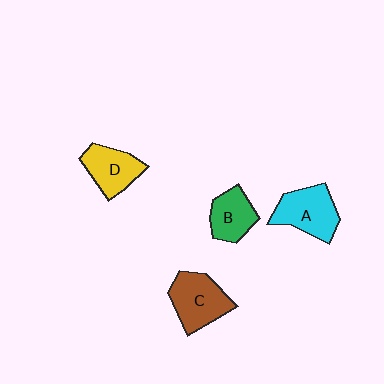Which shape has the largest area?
Shape C (brown).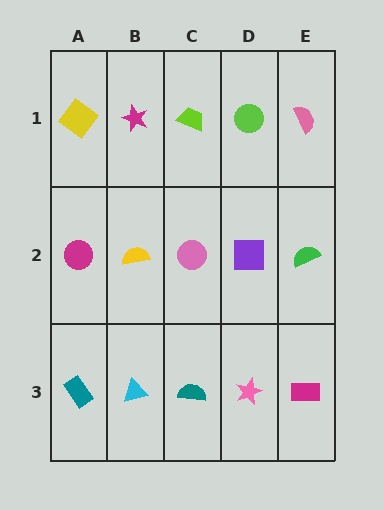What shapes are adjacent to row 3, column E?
A green semicircle (row 2, column E), a pink star (row 3, column D).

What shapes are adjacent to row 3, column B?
A yellow semicircle (row 2, column B), a teal rectangle (row 3, column A), a teal semicircle (row 3, column C).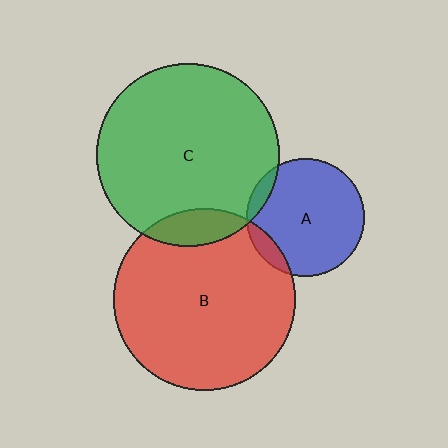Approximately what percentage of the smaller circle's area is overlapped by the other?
Approximately 10%.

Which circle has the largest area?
Circle C (green).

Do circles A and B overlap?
Yes.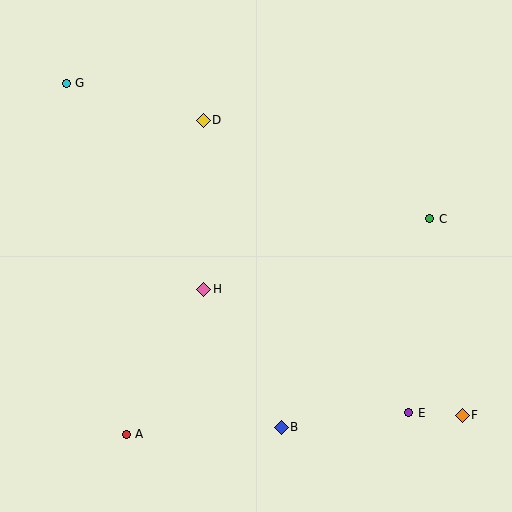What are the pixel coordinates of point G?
Point G is at (66, 83).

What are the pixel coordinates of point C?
Point C is at (430, 219).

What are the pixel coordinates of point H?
Point H is at (204, 289).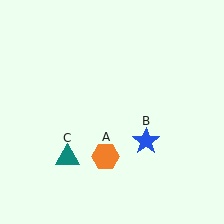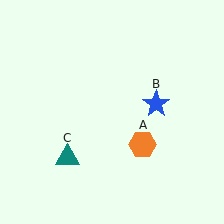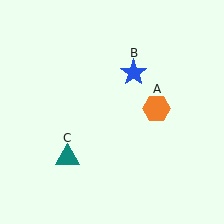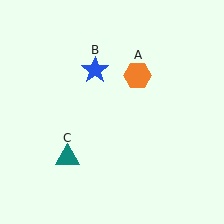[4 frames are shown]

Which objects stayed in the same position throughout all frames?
Teal triangle (object C) remained stationary.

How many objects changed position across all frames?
2 objects changed position: orange hexagon (object A), blue star (object B).